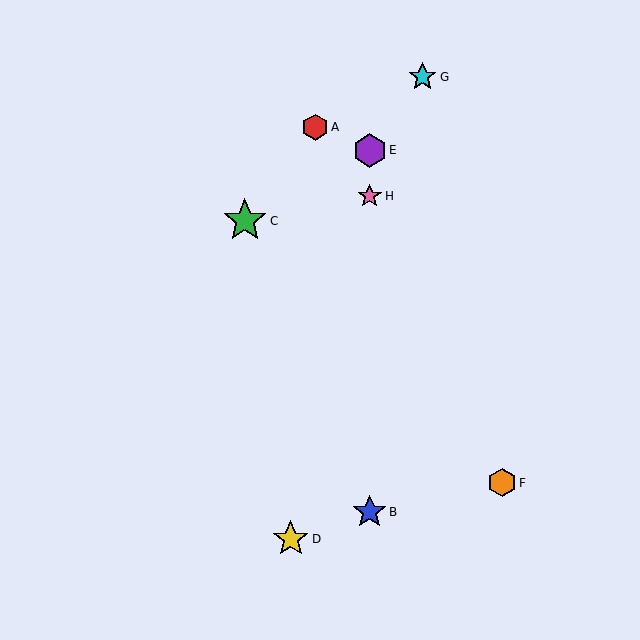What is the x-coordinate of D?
Object D is at x≈291.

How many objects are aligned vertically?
3 objects (B, E, H) are aligned vertically.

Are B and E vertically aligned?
Yes, both are at x≈370.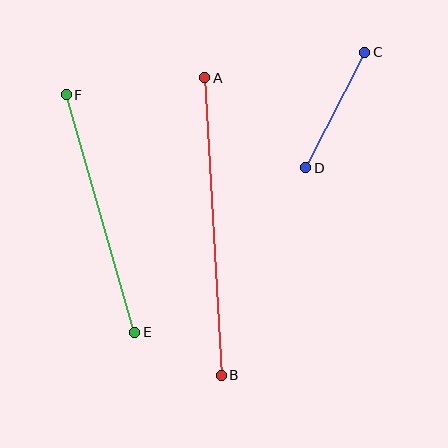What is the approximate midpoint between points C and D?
The midpoint is at approximately (335, 110) pixels.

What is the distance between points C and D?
The distance is approximately 130 pixels.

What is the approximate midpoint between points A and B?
The midpoint is at approximately (213, 227) pixels.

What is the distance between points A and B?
The distance is approximately 298 pixels.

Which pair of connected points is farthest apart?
Points A and B are farthest apart.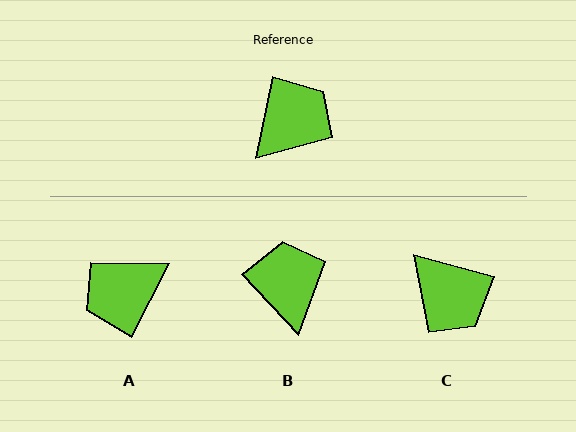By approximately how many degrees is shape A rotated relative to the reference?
Approximately 164 degrees counter-clockwise.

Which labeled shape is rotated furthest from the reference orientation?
A, about 164 degrees away.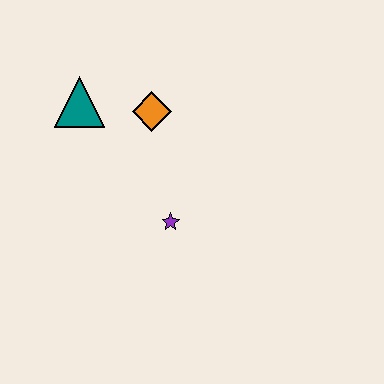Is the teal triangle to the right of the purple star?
No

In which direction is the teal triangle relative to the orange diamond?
The teal triangle is to the left of the orange diamond.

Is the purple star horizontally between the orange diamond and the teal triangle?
No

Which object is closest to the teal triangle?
The orange diamond is closest to the teal triangle.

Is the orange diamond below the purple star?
No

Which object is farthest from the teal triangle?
The purple star is farthest from the teal triangle.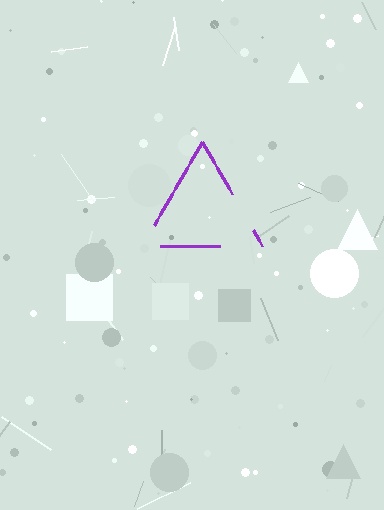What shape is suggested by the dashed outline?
The dashed outline suggests a triangle.